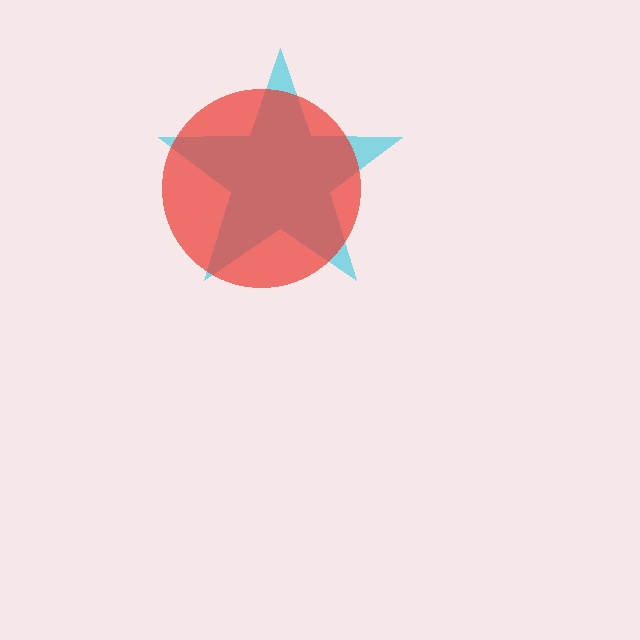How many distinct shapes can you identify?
There are 2 distinct shapes: a cyan star, a red circle.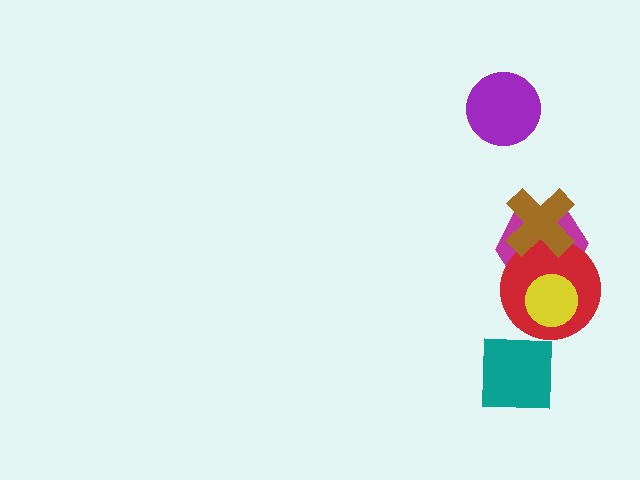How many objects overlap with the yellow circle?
2 objects overlap with the yellow circle.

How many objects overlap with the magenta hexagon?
3 objects overlap with the magenta hexagon.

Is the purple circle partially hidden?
No, no other shape covers it.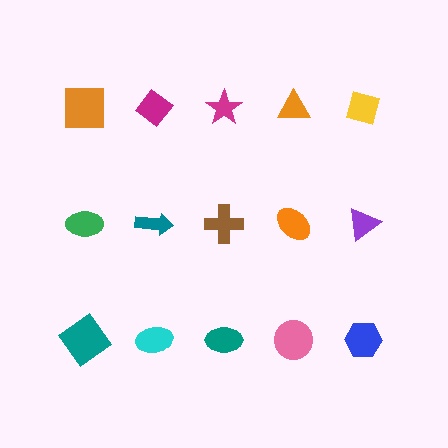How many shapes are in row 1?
5 shapes.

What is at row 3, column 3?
A teal ellipse.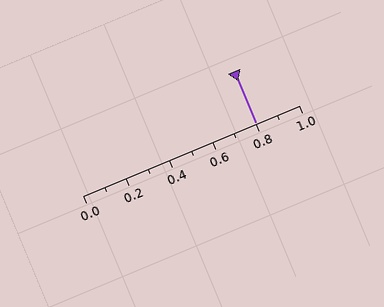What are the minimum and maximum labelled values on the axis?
The axis runs from 0.0 to 1.0.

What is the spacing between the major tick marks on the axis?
The major ticks are spaced 0.2 apart.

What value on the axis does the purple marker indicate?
The marker indicates approximately 0.8.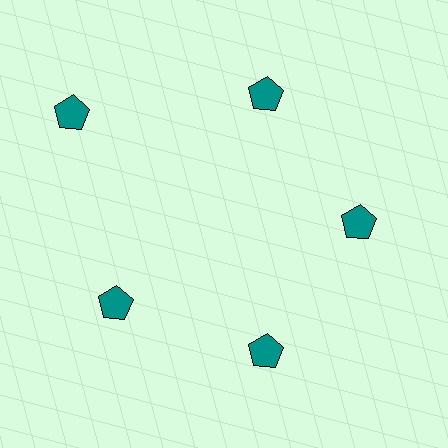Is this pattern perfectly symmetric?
No. The 5 teal pentagons are arranged in a ring, but one element near the 10 o'clock position is pushed outward from the center, breaking the 5-fold rotational symmetry.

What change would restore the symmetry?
The symmetry would be restored by moving it inward, back onto the ring so that all 5 pentagons sit at equal angles and equal distance from the center.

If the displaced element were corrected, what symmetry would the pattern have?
It would have 5-fold rotational symmetry — the pattern would map onto itself every 72 degrees.